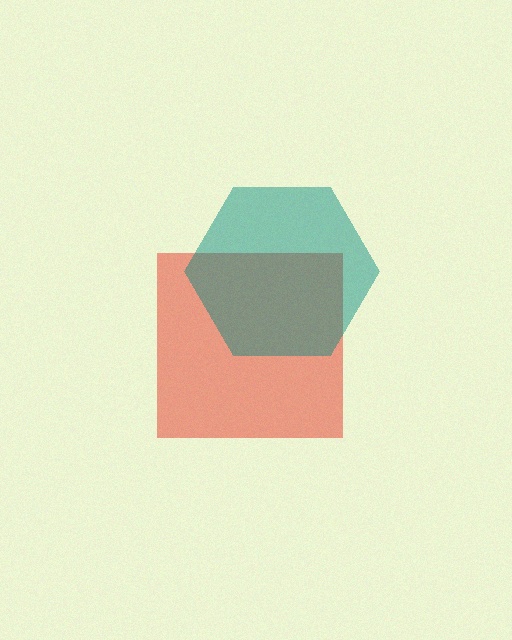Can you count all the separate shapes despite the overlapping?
Yes, there are 2 separate shapes.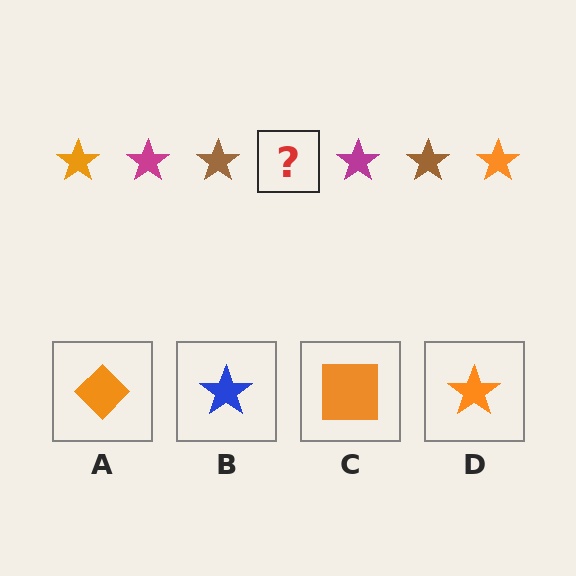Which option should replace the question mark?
Option D.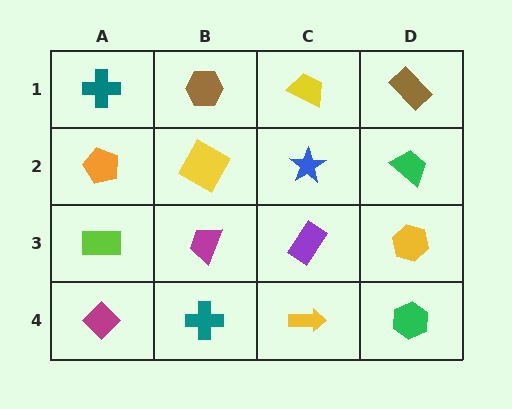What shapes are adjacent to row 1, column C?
A blue star (row 2, column C), a brown hexagon (row 1, column B), a brown rectangle (row 1, column D).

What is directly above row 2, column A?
A teal cross.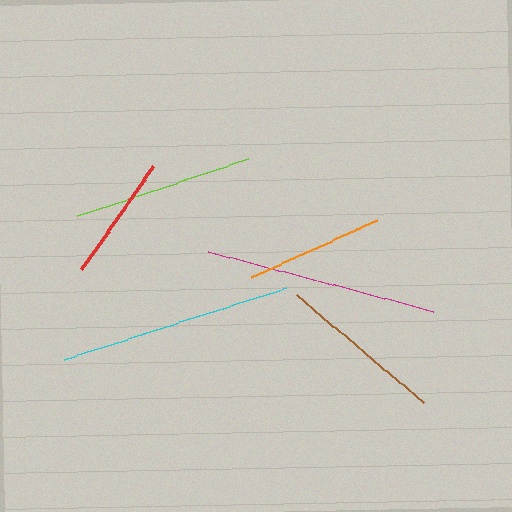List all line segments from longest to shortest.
From longest to shortest: magenta, cyan, lime, brown, orange, red.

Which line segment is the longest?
The magenta line is the longest at approximately 234 pixels.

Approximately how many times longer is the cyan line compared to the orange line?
The cyan line is approximately 1.7 times the length of the orange line.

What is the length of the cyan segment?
The cyan segment is approximately 233 pixels long.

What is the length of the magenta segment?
The magenta segment is approximately 234 pixels long.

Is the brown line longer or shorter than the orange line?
The brown line is longer than the orange line.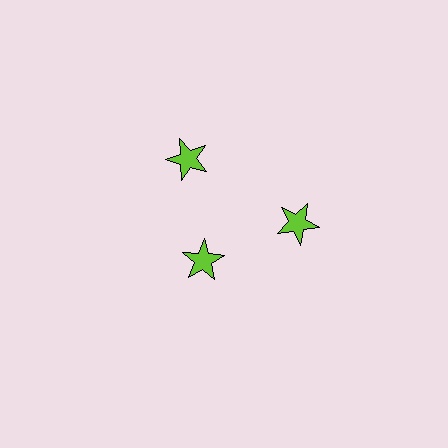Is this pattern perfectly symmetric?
No. The 3 lime stars are arranged in a ring, but one element near the 7 o'clock position is pulled inward toward the center, breaking the 3-fold rotational symmetry.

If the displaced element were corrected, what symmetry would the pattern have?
It would have 3-fold rotational symmetry — the pattern would map onto itself every 120 degrees.